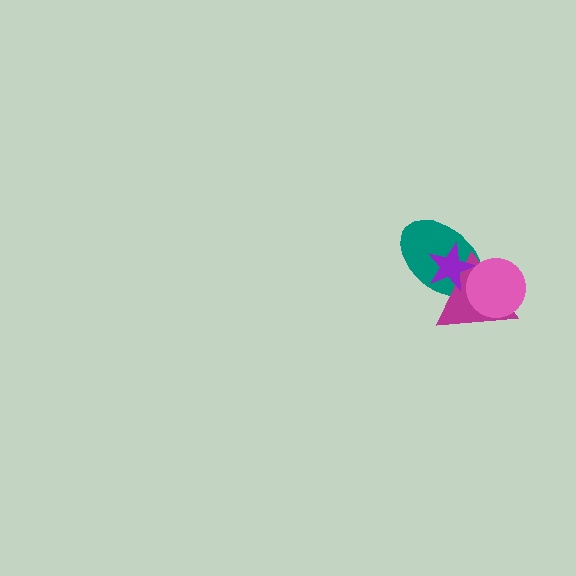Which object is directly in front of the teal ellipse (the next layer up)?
The magenta triangle is directly in front of the teal ellipse.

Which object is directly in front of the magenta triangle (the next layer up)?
The purple star is directly in front of the magenta triangle.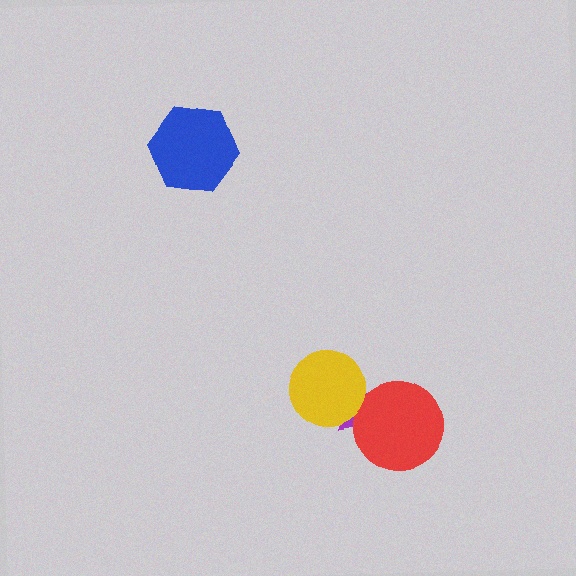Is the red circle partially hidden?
No, no other shape covers it.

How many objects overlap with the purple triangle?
2 objects overlap with the purple triangle.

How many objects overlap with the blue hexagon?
0 objects overlap with the blue hexagon.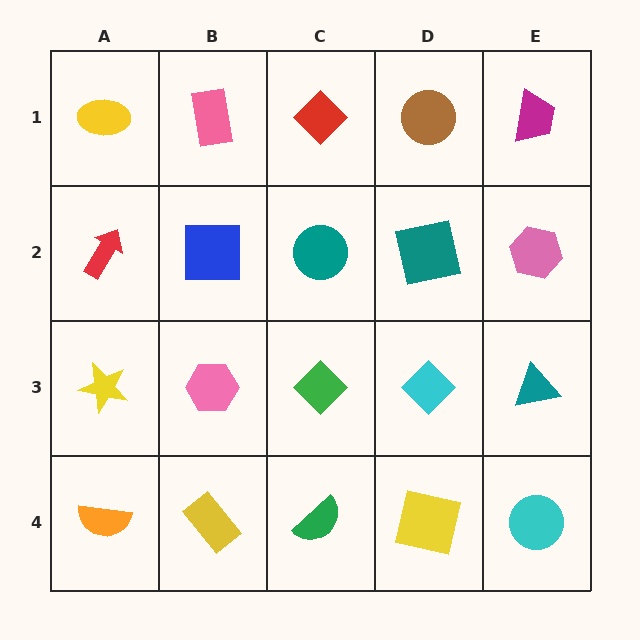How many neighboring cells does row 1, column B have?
3.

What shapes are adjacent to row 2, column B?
A pink rectangle (row 1, column B), a pink hexagon (row 3, column B), a red arrow (row 2, column A), a teal circle (row 2, column C).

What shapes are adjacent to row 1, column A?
A red arrow (row 2, column A), a pink rectangle (row 1, column B).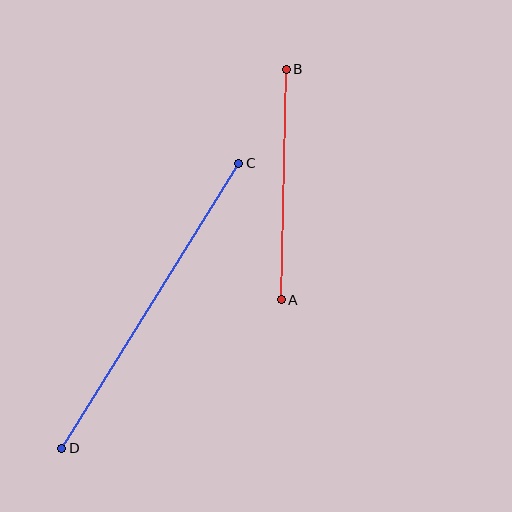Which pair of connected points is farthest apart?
Points C and D are farthest apart.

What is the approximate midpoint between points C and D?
The midpoint is at approximately (150, 306) pixels.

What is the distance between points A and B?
The distance is approximately 231 pixels.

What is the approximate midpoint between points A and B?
The midpoint is at approximately (284, 185) pixels.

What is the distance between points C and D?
The distance is approximately 336 pixels.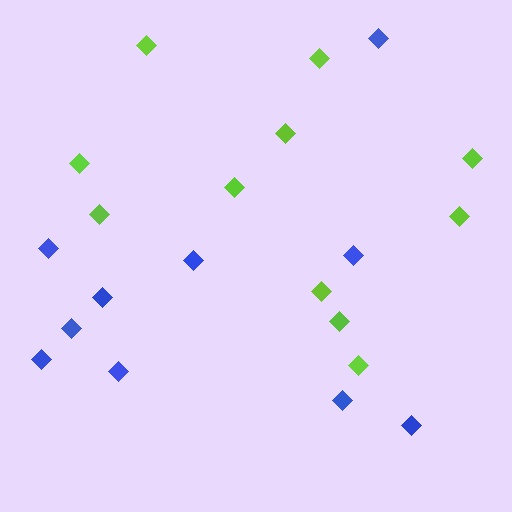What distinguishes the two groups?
There are 2 groups: one group of lime diamonds (11) and one group of blue diamonds (10).